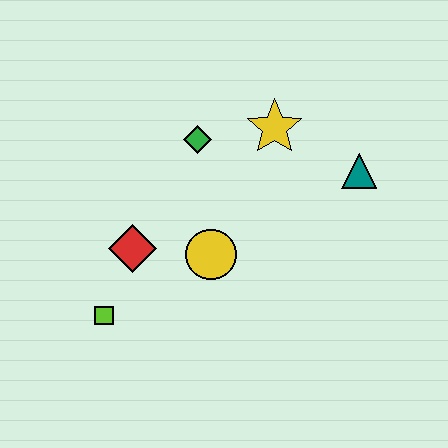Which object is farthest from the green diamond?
The lime square is farthest from the green diamond.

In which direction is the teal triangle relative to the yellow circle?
The teal triangle is to the right of the yellow circle.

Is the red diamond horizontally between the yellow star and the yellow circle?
No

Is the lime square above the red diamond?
No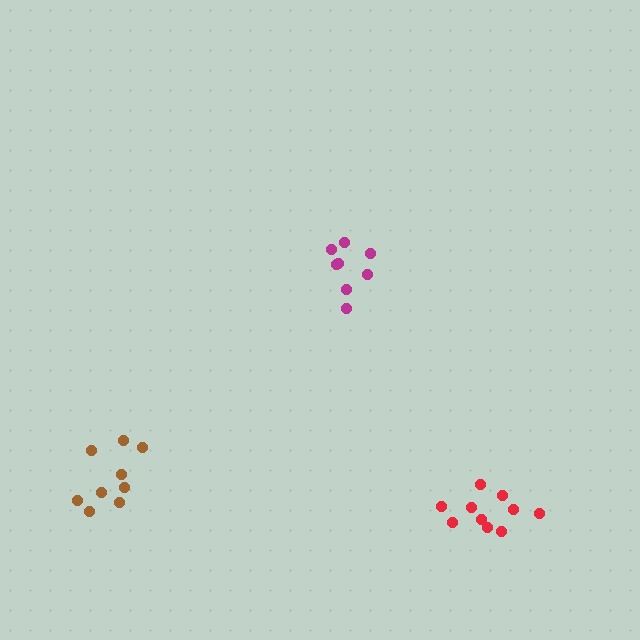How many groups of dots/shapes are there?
There are 3 groups.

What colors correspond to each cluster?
The clusters are colored: brown, magenta, red.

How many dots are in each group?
Group 1: 9 dots, Group 2: 8 dots, Group 3: 10 dots (27 total).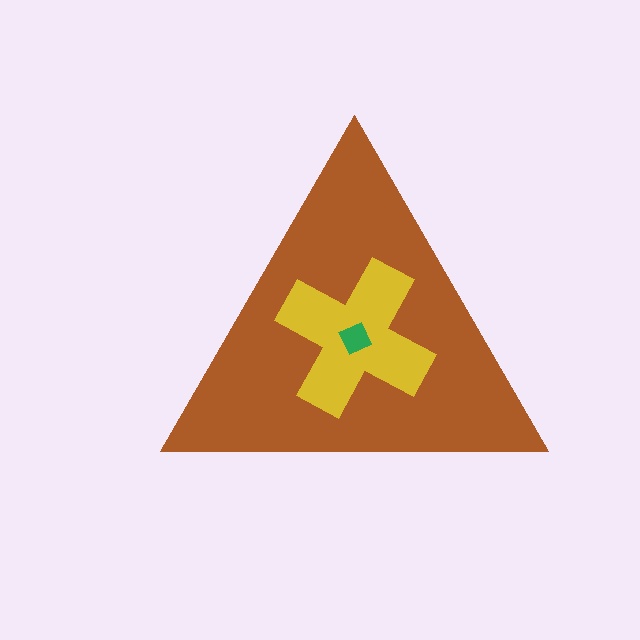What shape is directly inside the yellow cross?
The green square.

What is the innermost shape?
The green square.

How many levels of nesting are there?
3.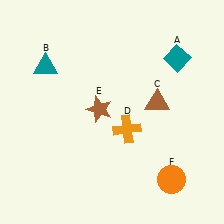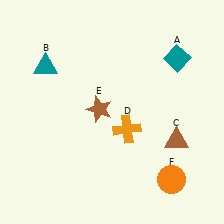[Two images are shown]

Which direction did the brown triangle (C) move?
The brown triangle (C) moved down.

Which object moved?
The brown triangle (C) moved down.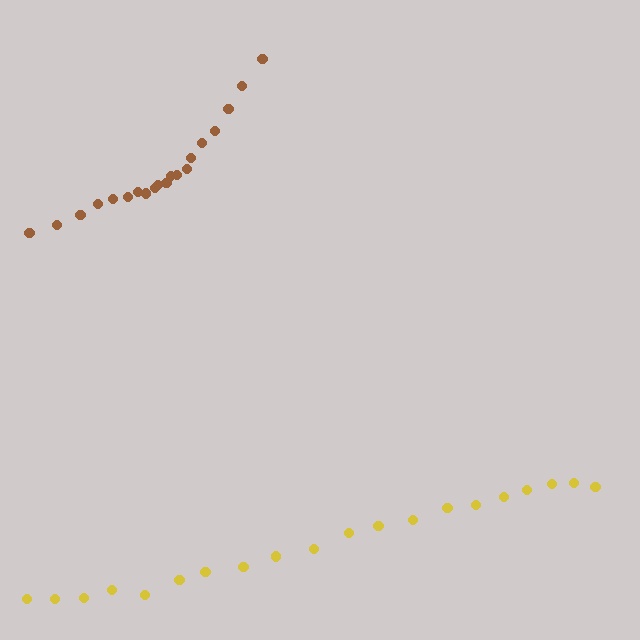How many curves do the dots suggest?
There are 2 distinct paths.